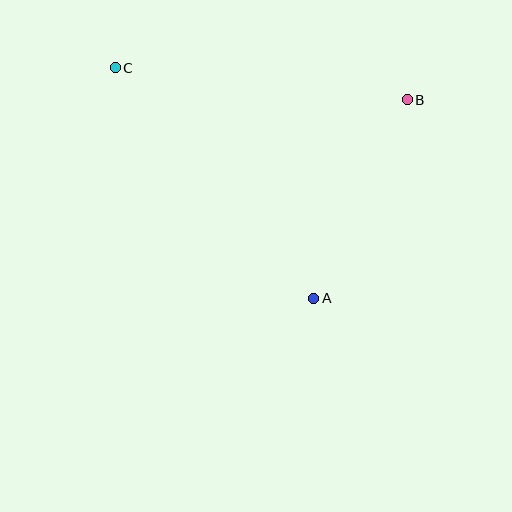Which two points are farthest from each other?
Points A and C are farthest from each other.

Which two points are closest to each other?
Points A and B are closest to each other.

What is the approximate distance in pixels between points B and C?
The distance between B and C is approximately 294 pixels.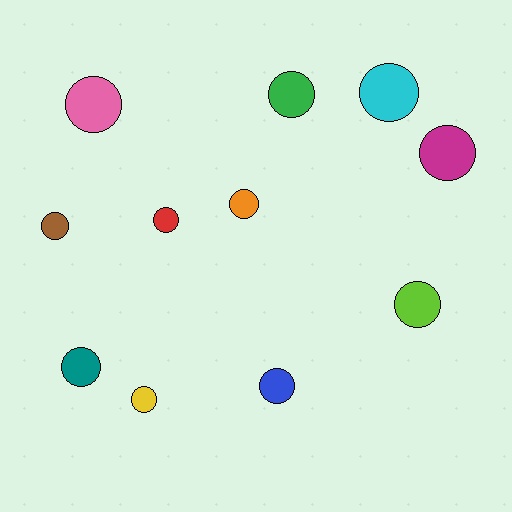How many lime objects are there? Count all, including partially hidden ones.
There is 1 lime object.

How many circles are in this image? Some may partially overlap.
There are 11 circles.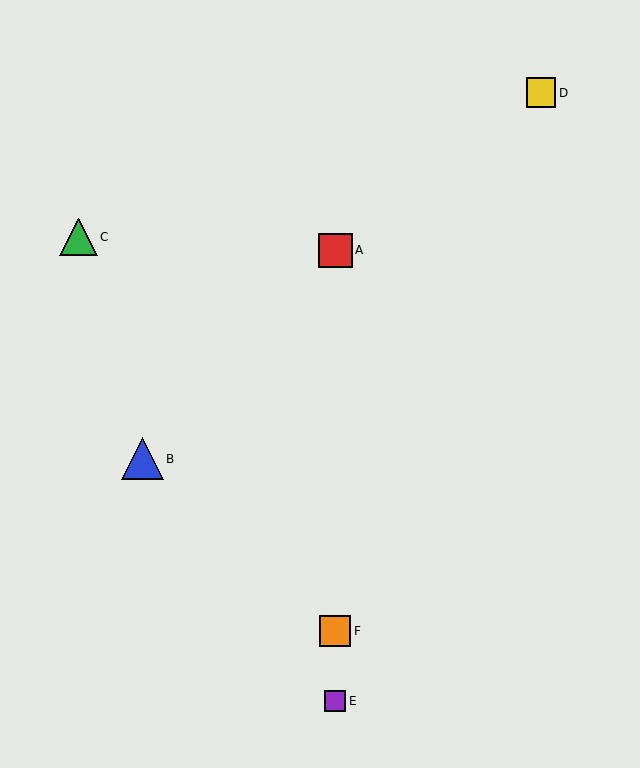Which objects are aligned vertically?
Objects A, E, F are aligned vertically.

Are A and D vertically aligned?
No, A is at x≈335 and D is at x≈541.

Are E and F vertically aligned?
Yes, both are at x≈335.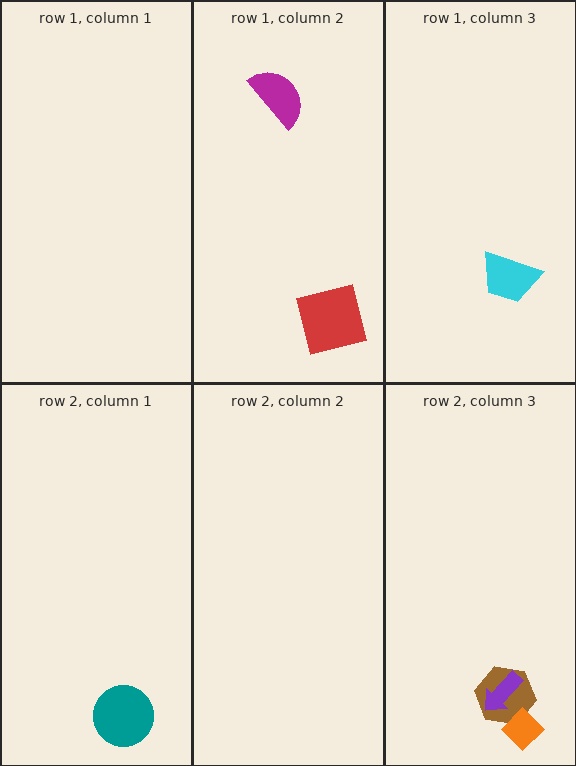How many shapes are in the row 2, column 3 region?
3.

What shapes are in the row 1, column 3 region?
The cyan trapezoid.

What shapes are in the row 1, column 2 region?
The red square, the magenta semicircle.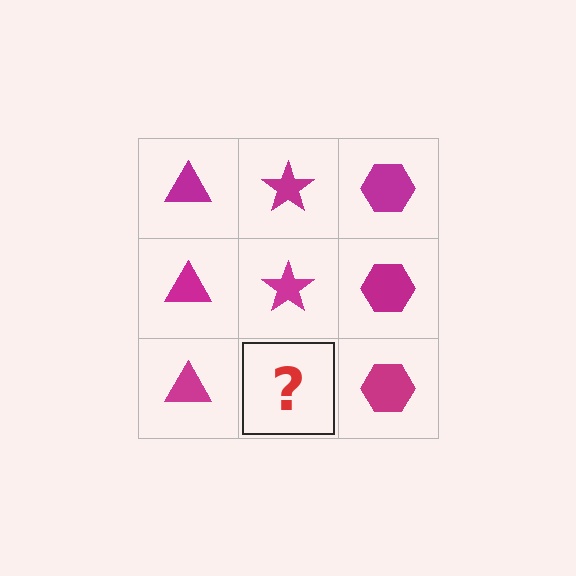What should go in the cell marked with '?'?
The missing cell should contain a magenta star.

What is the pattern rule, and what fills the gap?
The rule is that each column has a consistent shape. The gap should be filled with a magenta star.